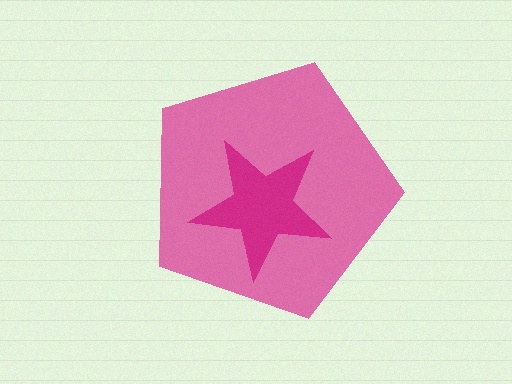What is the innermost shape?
The magenta star.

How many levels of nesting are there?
2.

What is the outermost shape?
The pink pentagon.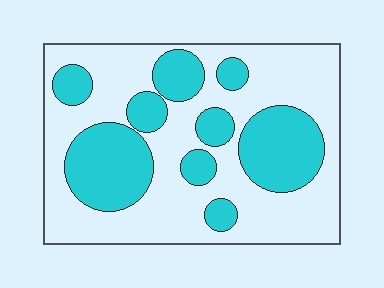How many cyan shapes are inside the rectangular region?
9.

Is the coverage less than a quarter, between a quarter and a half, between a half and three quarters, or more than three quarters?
Between a quarter and a half.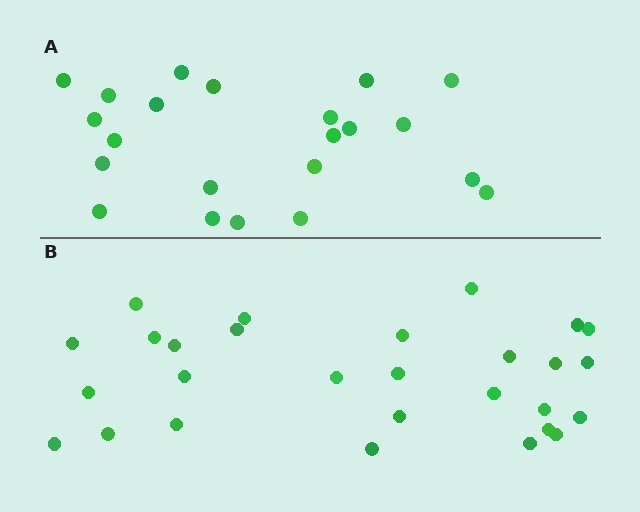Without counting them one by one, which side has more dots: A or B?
Region B (the bottom region) has more dots.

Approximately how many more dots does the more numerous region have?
Region B has about 6 more dots than region A.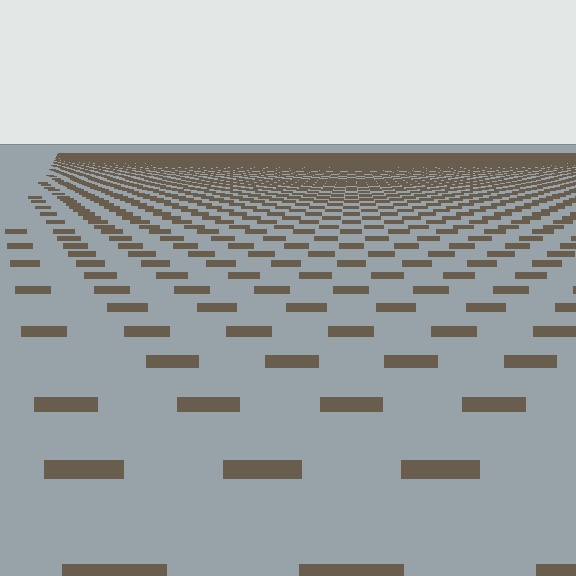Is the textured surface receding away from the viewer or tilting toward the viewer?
The surface is receding away from the viewer. Texture elements get smaller and denser toward the top.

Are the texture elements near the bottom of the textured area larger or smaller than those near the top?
Larger. Near the bottom, elements are closer to the viewer and appear at a bigger on-screen size.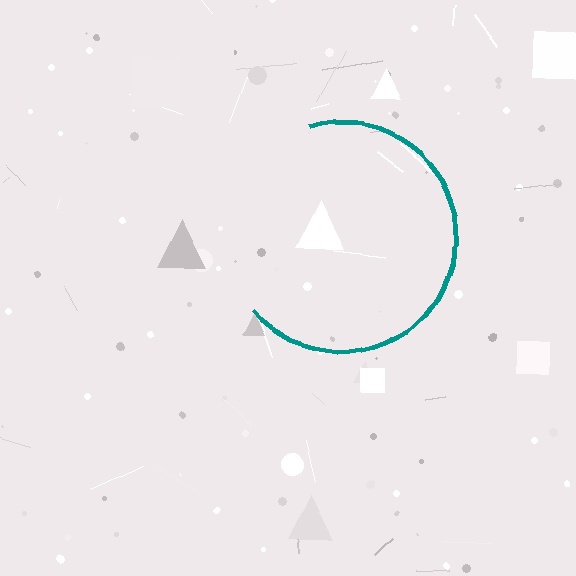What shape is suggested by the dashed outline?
The dashed outline suggests a circle.